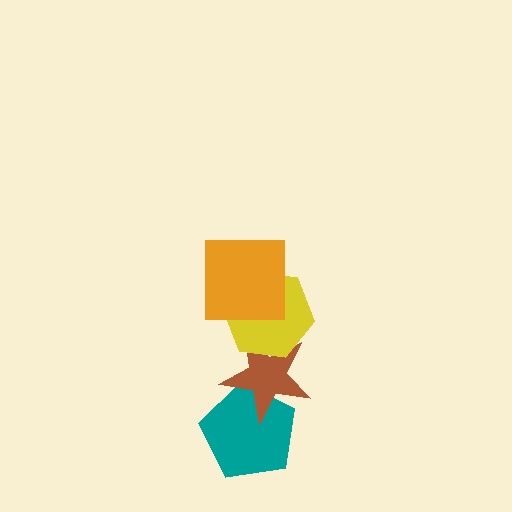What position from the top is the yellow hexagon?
The yellow hexagon is 2nd from the top.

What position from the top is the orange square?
The orange square is 1st from the top.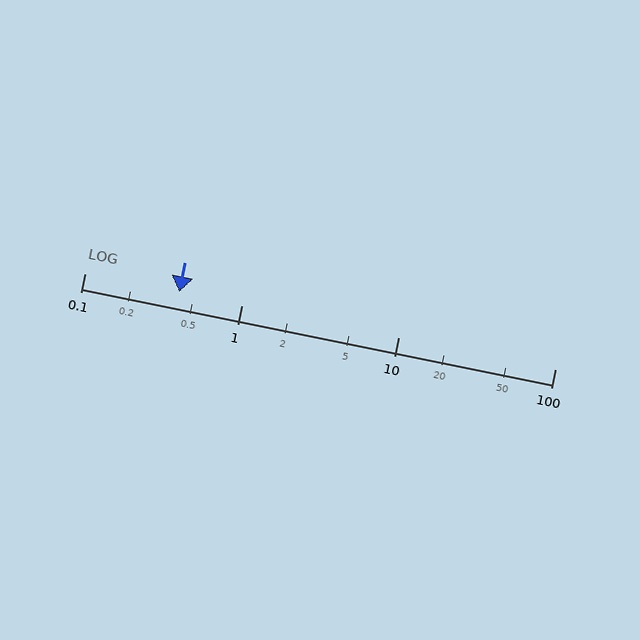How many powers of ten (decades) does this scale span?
The scale spans 3 decades, from 0.1 to 100.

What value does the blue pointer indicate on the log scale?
The pointer indicates approximately 0.4.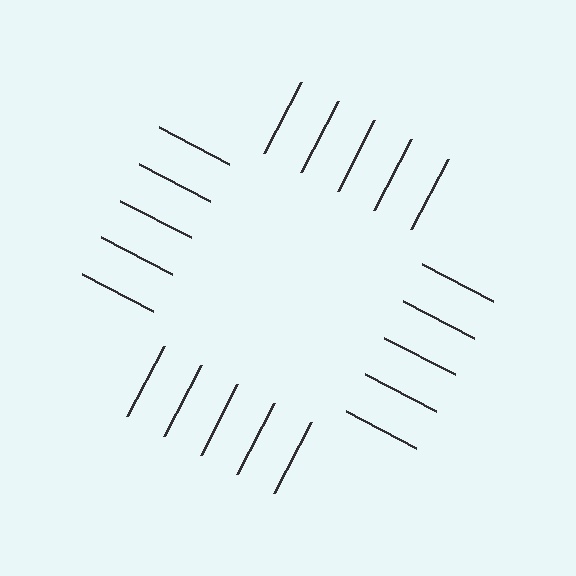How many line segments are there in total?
20 — 5 along each of the 4 edges.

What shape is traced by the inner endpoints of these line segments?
An illusory square — the line segments terminate on its edges but no continuous stroke is drawn.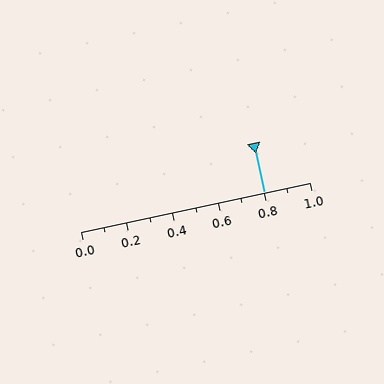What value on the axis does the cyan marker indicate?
The marker indicates approximately 0.8.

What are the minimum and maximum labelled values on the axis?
The axis runs from 0.0 to 1.0.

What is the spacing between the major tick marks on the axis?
The major ticks are spaced 0.2 apart.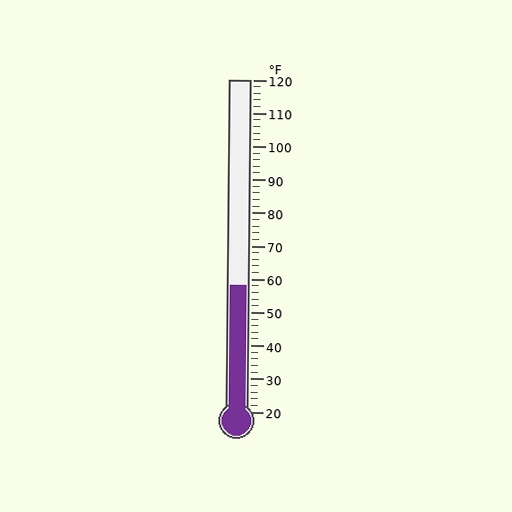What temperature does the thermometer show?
The thermometer shows approximately 58°F.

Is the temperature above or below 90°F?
The temperature is below 90°F.